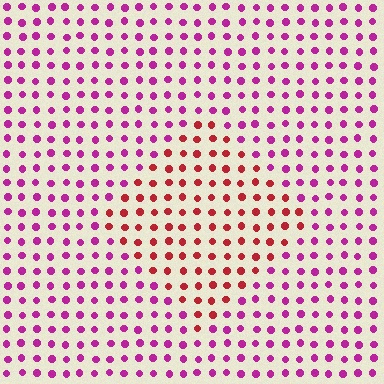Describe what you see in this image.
The image is filled with small magenta elements in a uniform arrangement. A diamond-shaped region is visible where the elements are tinted to a slightly different hue, forming a subtle color boundary.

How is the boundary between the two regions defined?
The boundary is defined purely by a slight shift in hue (about 43 degrees). Spacing, size, and orientation are identical on both sides.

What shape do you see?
I see a diamond.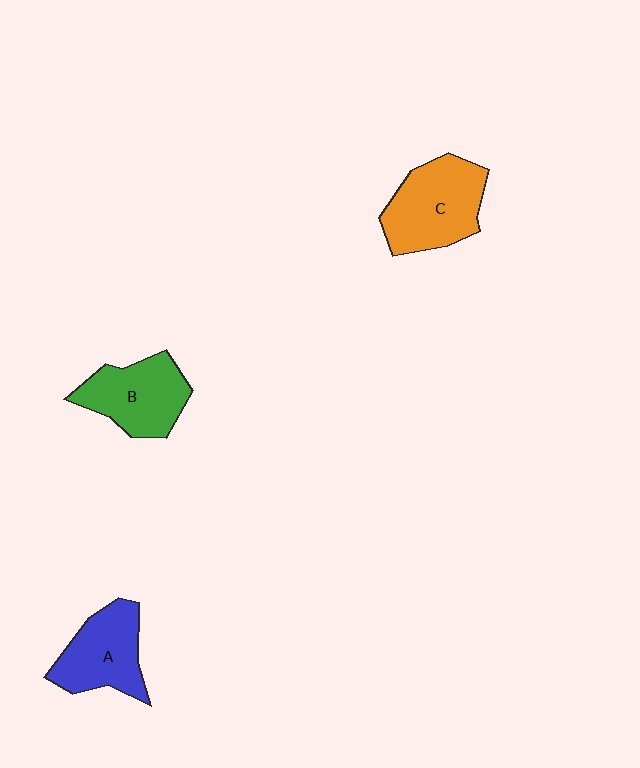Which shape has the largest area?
Shape C (orange).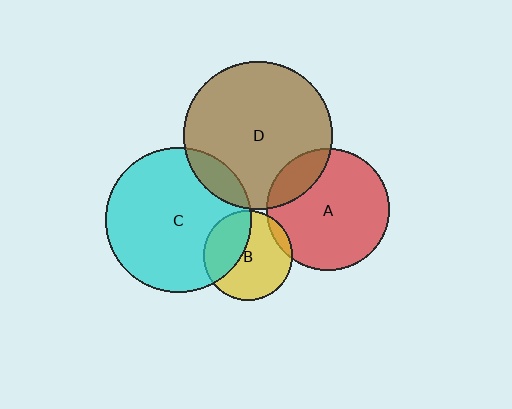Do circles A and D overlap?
Yes.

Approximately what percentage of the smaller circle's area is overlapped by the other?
Approximately 15%.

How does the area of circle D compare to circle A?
Approximately 1.5 times.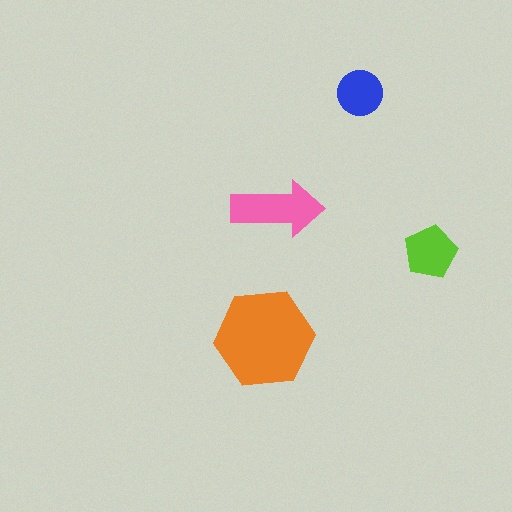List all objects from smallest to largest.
The blue circle, the lime pentagon, the pink arrow, the orange hexagon.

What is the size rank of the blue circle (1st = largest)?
4th.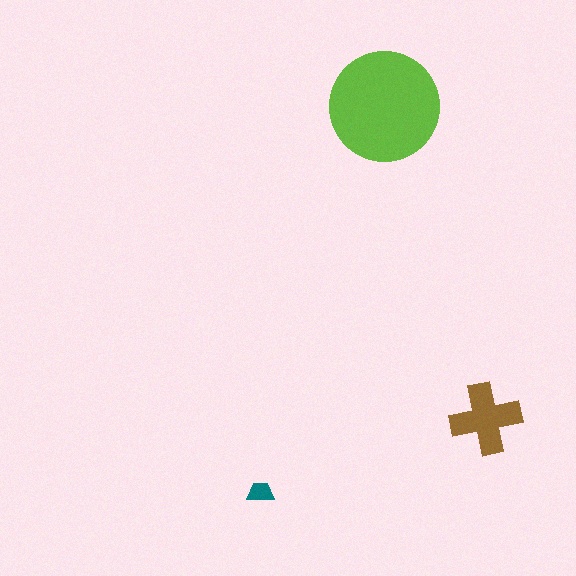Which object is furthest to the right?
The brown cross is rightmost.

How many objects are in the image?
There are 3 objects in the image.